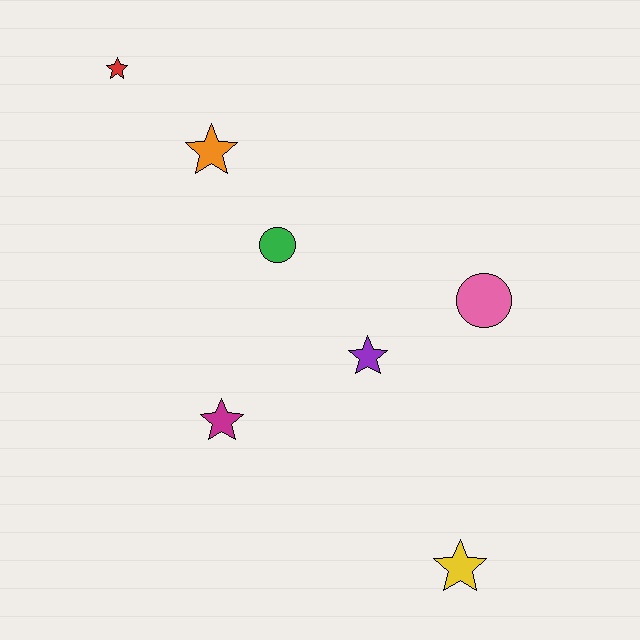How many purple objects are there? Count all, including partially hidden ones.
There is 1 purple object.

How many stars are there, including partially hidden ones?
There are 5 stars.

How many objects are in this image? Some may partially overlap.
There are 7 objects.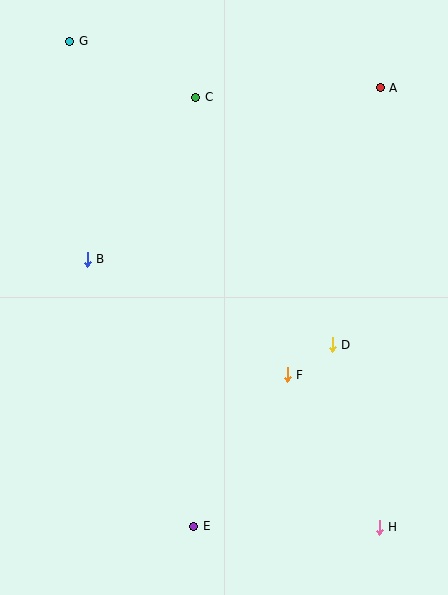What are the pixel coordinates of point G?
Point G is at (70, 41).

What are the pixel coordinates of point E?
Point E is at (194, 526).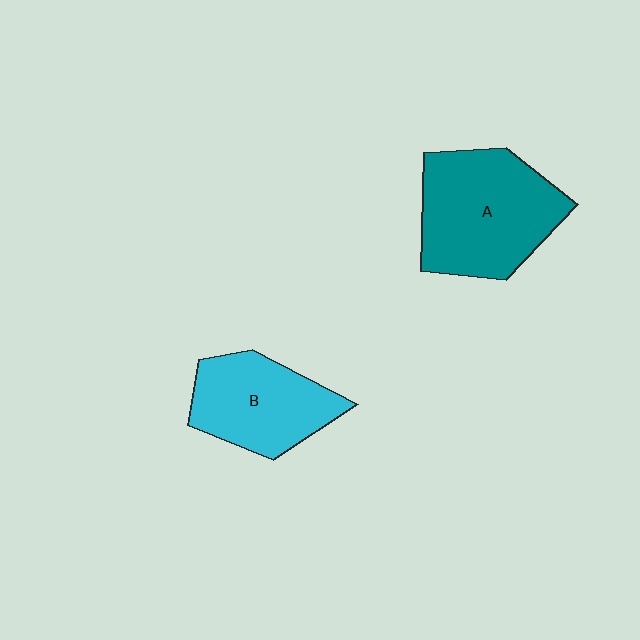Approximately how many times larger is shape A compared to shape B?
Approximately 1.3 times.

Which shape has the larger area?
Shape A (teal).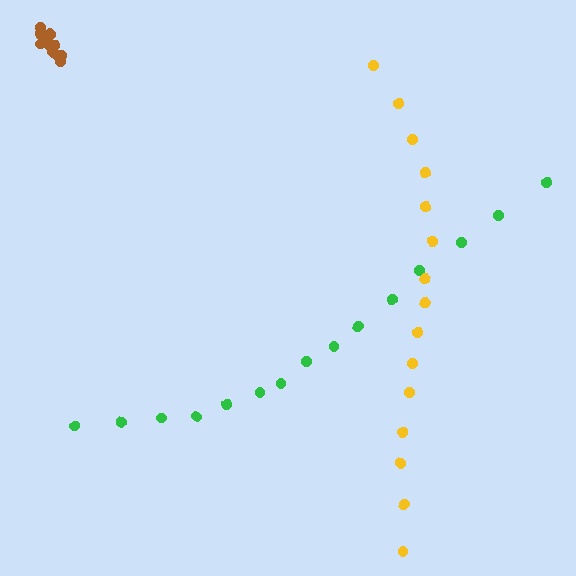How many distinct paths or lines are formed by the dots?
There are 3 distinct paths.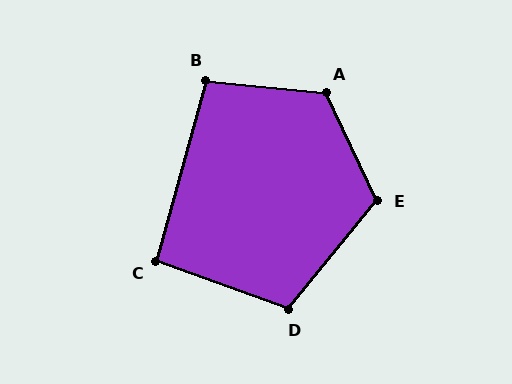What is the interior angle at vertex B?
Approximately 100 degrees (obtuse).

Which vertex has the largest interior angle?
A, at approximately 121 degrees.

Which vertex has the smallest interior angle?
C, at approximately 95 degrees.